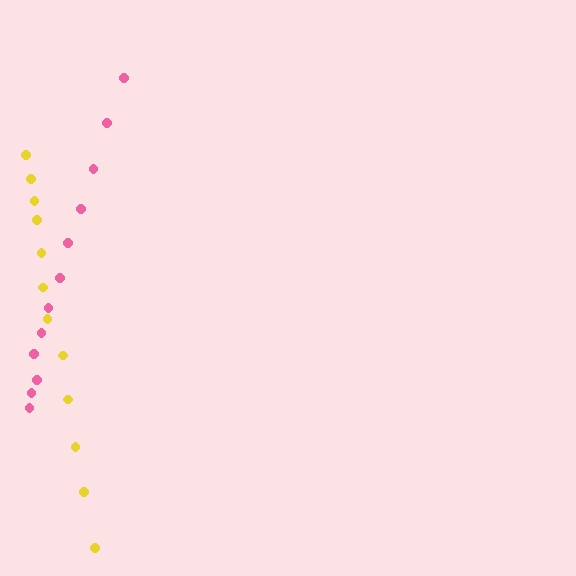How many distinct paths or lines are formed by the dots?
There are 2 distinct paths.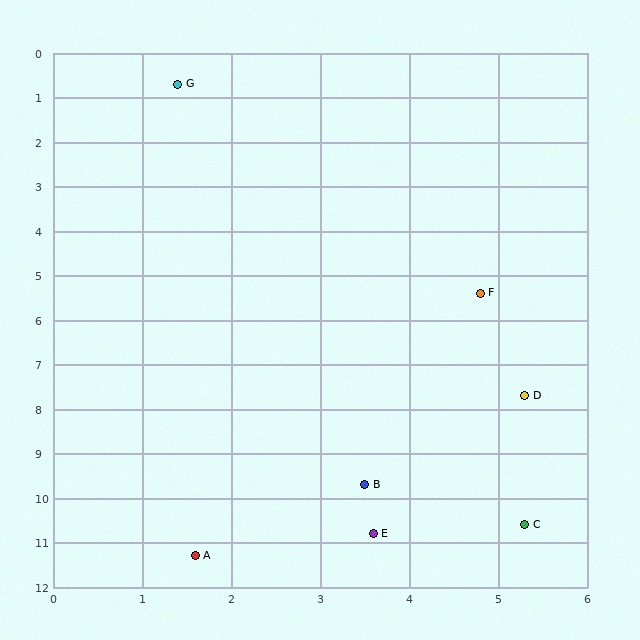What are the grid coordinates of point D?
Point D is at approximately (5.3, 7.7).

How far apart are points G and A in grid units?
Points G and A are about 10.6 grid units apart.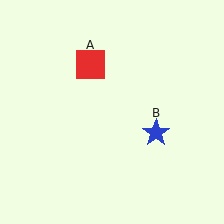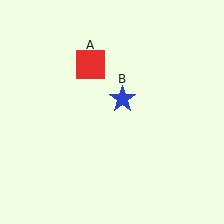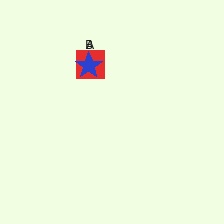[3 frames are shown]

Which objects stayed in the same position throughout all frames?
Red square (object A) remained stationary.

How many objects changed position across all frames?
1 object changed position: blue star (object B).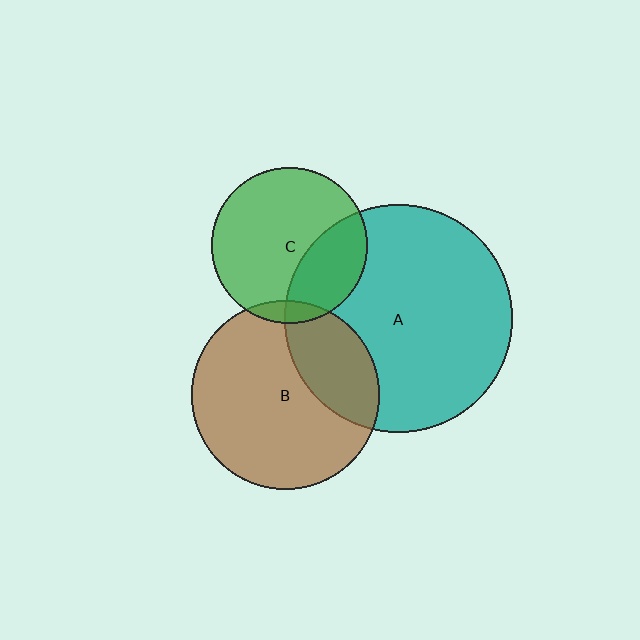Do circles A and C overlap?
Yes.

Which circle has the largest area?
Circle A (teal).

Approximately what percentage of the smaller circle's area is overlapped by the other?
Approximately 30%.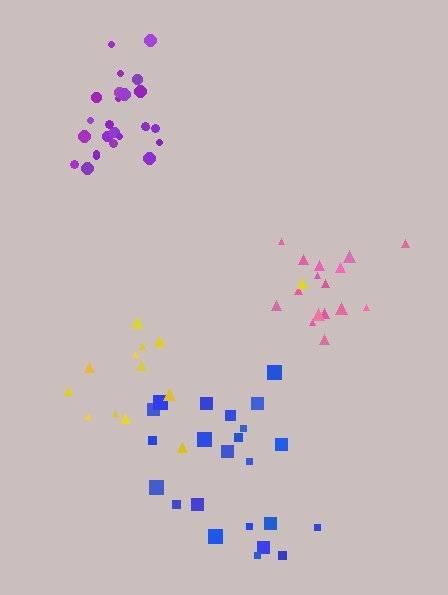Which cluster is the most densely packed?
Purple.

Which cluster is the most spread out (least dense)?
Yellow.